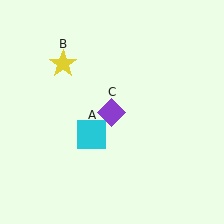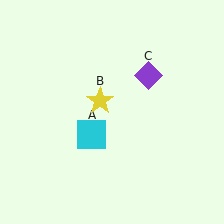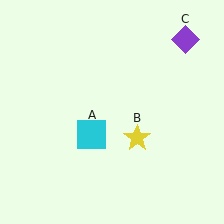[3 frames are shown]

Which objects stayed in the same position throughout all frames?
Cyan square (object A) remained stationary.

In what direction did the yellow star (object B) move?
The yellow star (object B) moved down and to the right.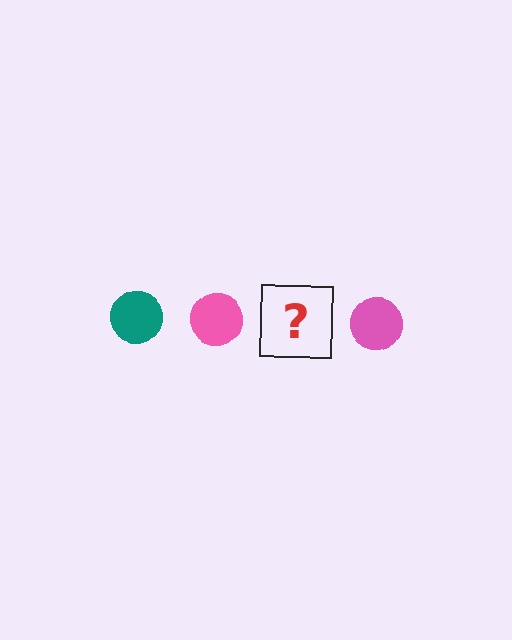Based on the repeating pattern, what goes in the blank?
The blank should be a teal circle.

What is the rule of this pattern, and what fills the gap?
The rule is that the pattern cycles through teal, pink circles. The gap should be filled with a teal circle.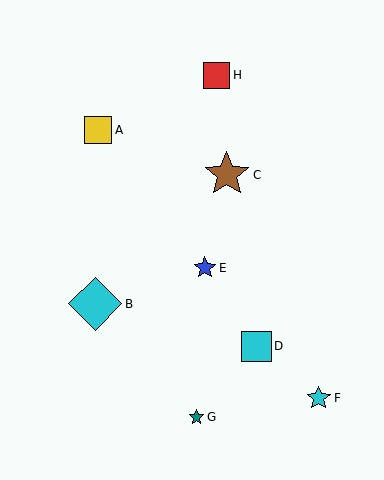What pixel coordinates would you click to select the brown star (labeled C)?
Click at (227, 175) to select the brown star C.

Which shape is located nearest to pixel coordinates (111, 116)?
The yellow square (labeled A) at (98, 130) is nearest to that location.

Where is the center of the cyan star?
The center of the cyan star is at (319, 398).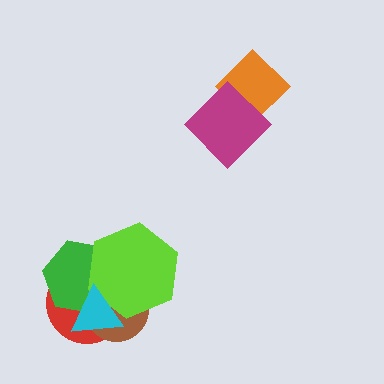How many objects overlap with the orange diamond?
1 object overlaps with the orange diamond.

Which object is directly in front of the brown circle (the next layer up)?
The green hexagon is directly in front of the brown circle.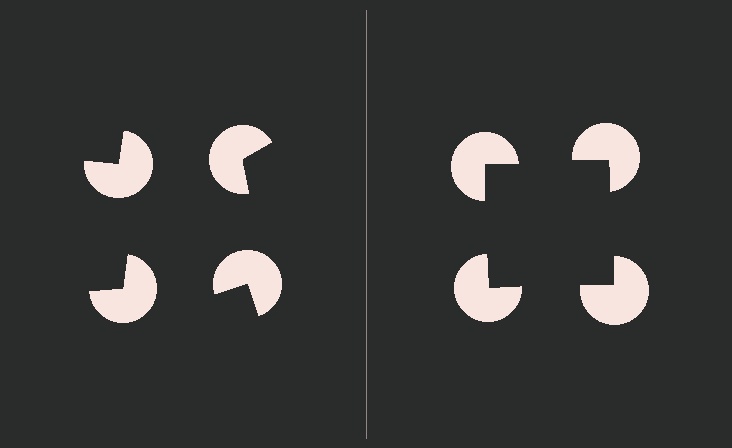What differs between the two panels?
The pac-man discs are positioned identically on both sides; only the wedge orientations differ. On the right they align to a square; on the left they are misaligned.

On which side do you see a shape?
An illusory square appears on the right side. On the left side the wedge cuts are rotated, so no coherent shape forms.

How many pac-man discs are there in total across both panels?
8 — 4 on each side.